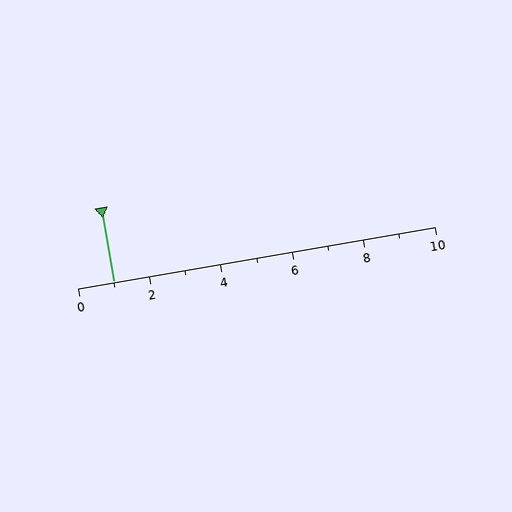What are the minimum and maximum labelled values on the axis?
The axis runs from 0 to 10.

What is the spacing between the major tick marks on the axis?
The major ticks are spaced 2 apart.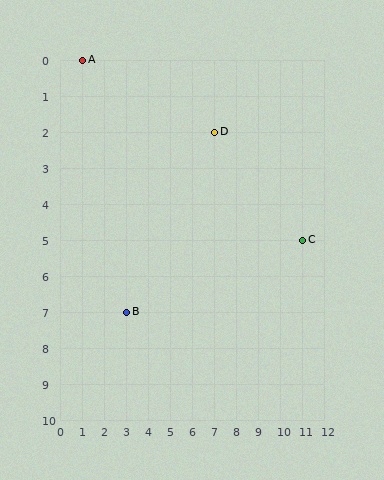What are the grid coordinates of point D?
Point D is at grid coordinates (7, 2).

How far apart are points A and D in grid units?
Points A and D are 6 columns and 2 rows apart (about 6.3 grid units diagonally).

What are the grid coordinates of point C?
Point C is at grid coordinates (11, 5).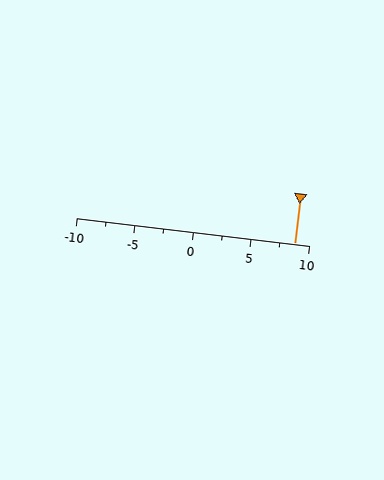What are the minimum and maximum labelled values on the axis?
The axis runs from -10 to 10.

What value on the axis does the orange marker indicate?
The marker indicates approximately 8.8.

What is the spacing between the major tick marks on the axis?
The major ticks are spaced 5 apart.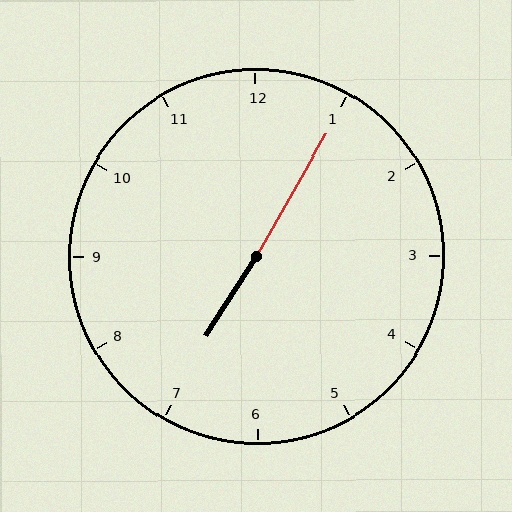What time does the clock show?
7:05.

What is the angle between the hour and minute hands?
Approximately 178 degrees.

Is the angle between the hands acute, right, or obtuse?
It is obtuse.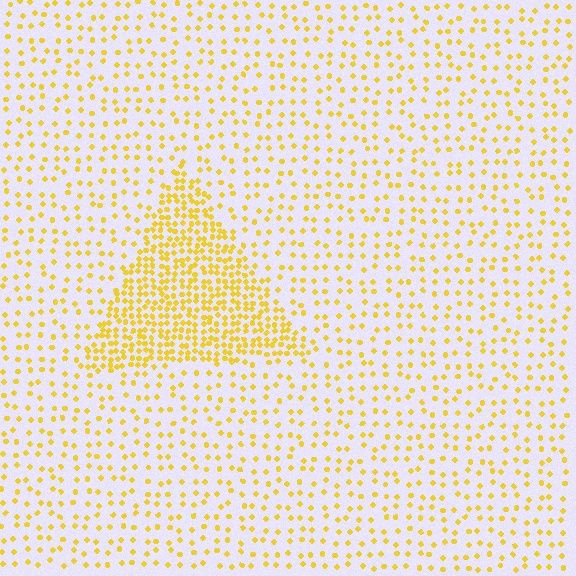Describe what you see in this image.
The image contains small yellow elements arranged at two different densities. A triangle-shaped region is visible where the elements are more densely packed than the surrounding area.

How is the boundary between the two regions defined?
The boundary is defined by a change in element density (approximately 2.8x ratio). All elements are the same color, size, and shape.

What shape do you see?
I see a triangle.